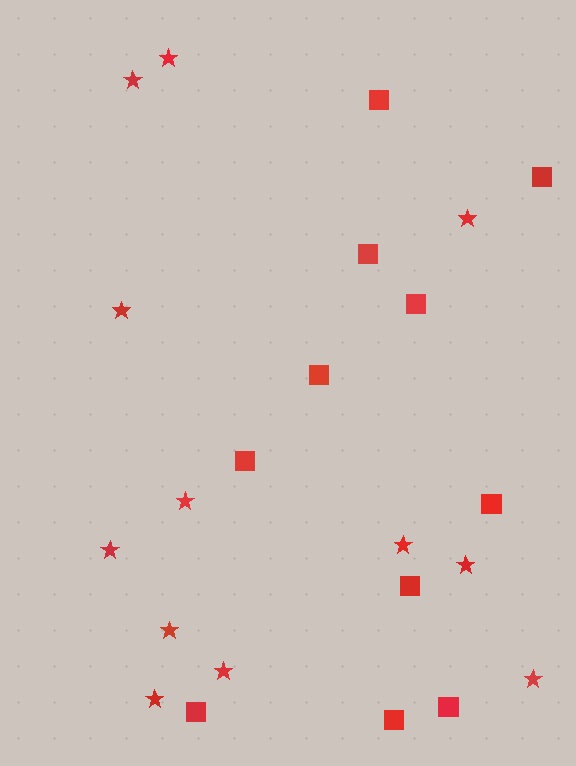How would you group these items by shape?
There are 2 groups: one group of stars (12) and one group of squares (11).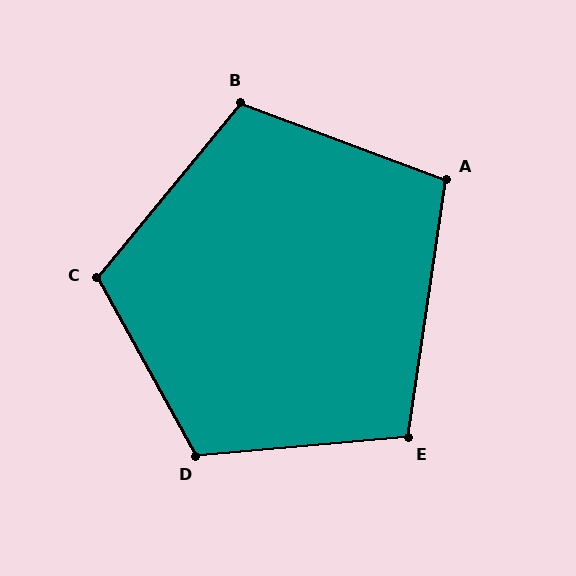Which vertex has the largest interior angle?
D, at approximately 114 degrees.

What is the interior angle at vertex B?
Approximately 109 degrees (obtuse).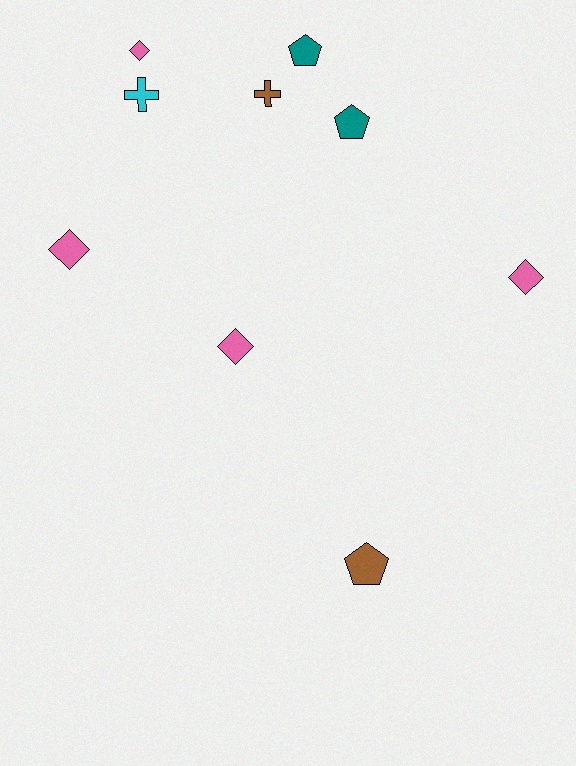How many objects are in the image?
There are 9 objects.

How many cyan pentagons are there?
There are no cyan pentagons.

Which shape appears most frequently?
Diamond, with 4 objects.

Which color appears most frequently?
Pink, with 4 objects.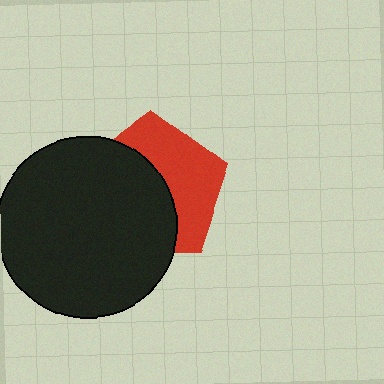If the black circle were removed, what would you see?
You would see the complete red pentagon.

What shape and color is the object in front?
The object in front is a black circle.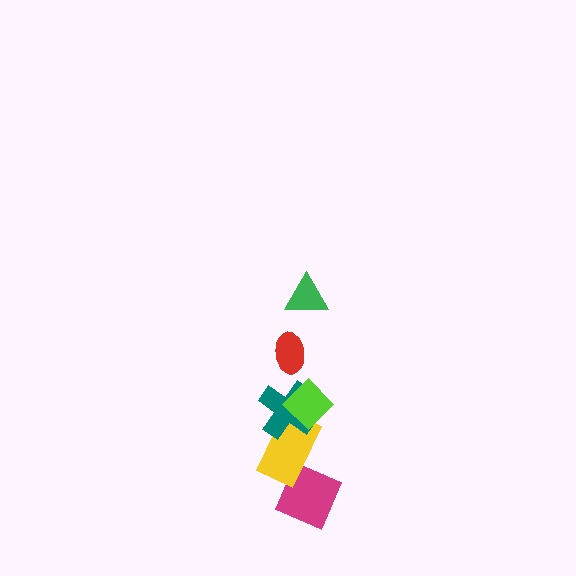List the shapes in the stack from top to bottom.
From top to bottom: the green triangle, the red ellipse, the lime diamond, the teal cross, the yellow rectangle, the magenta diamond.